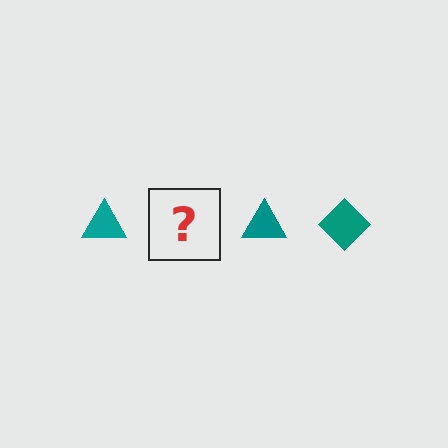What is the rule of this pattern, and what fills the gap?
The rule is that the pattern cycles through triangle, diamond shapes in teal. The gap should be filled with a teal diamond.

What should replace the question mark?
The question mark should be replaced with a teal diamond.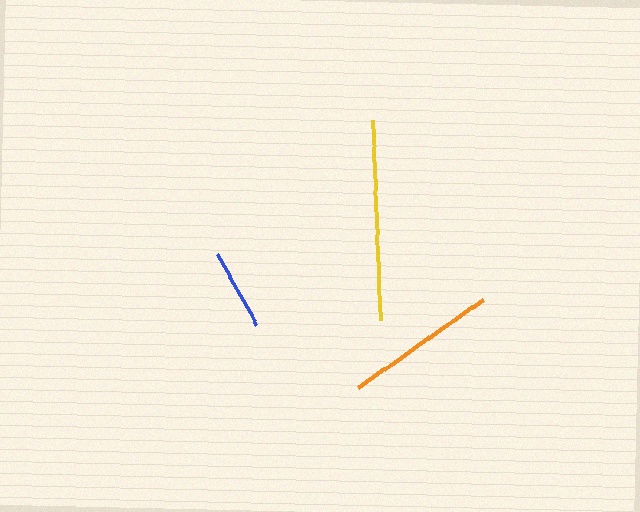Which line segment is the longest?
The yellow line is the longest at approximately 200 pixels.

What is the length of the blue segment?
The blue segment is approximately 82 pixels long.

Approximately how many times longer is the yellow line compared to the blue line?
The yellow line is approximately 2.5 times the length of the blue line.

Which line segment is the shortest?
The blue line is the shortest at approximately 82 pixels.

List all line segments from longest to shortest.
From longest to shortest: yellow, orange, blue.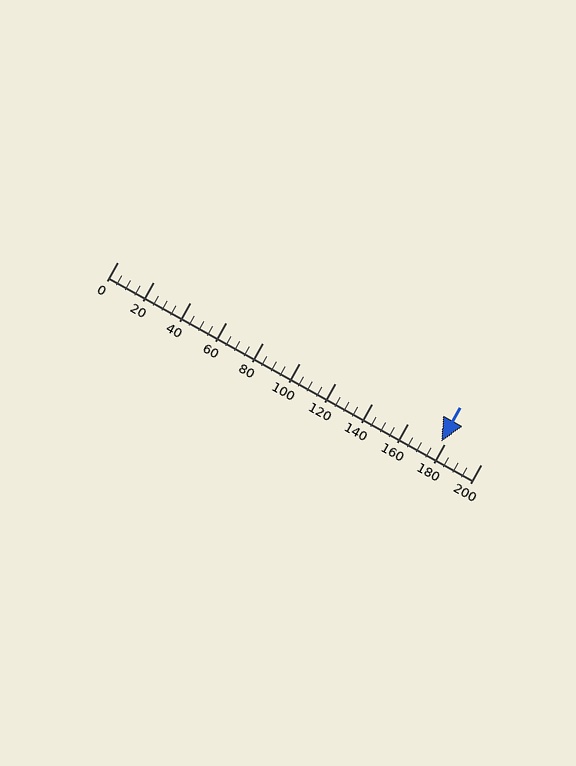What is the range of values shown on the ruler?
The ruler shows values from 0 to 200.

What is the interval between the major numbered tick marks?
The major tick marks are spaced 20 units apart.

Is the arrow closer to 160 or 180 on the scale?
The arrow is closer to 180.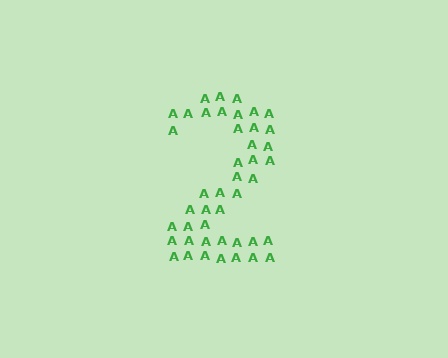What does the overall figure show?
The overall figure shows the digit 2.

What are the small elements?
The small elements are letter A's.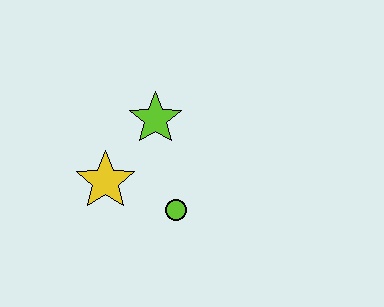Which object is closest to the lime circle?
The yellow star is closest to the lime circle.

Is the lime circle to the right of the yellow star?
Yes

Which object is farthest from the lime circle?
The lime star is farthest from the lime circle.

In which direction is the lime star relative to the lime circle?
The lime star is above the lime circle.